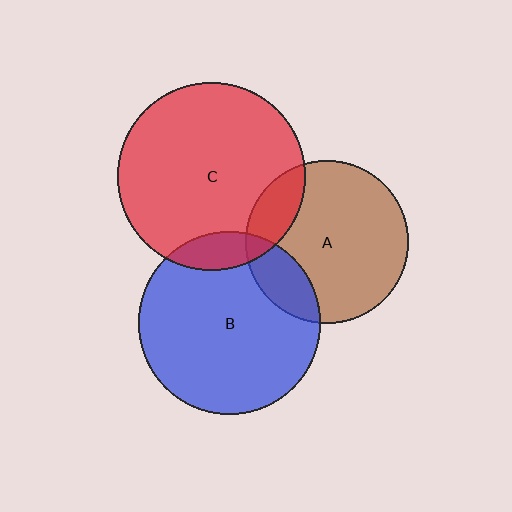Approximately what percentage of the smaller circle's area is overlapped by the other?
Approximately 10%.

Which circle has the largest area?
Circle C (red).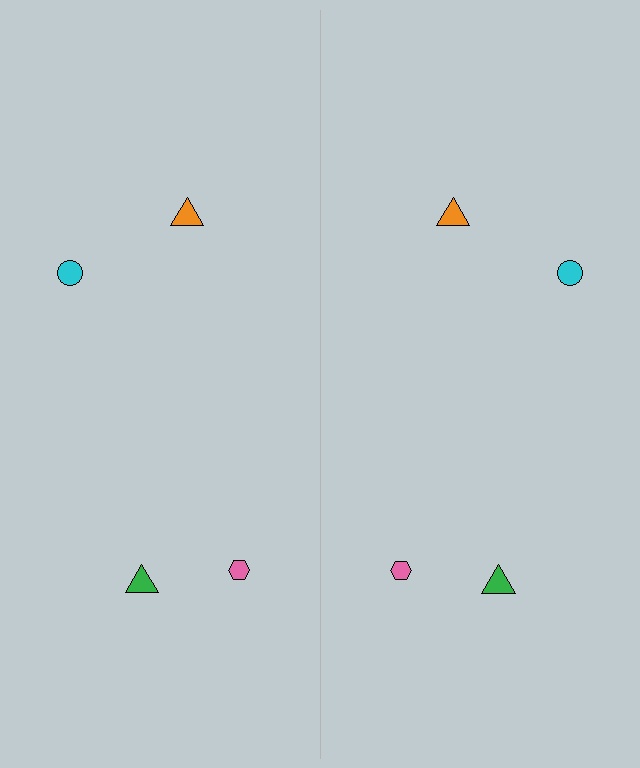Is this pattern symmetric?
Yes, this pattern has bilateral (reflection) symmetry.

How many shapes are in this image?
There are 8 shapes in this image.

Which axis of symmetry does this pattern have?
The pattern has a vertical axis of symmetry running through the center of the image.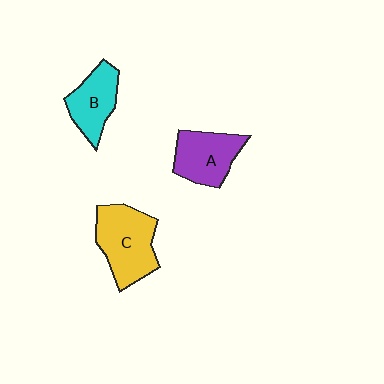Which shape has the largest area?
Shape C (yellow).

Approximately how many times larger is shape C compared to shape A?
Approximately 1.3 times.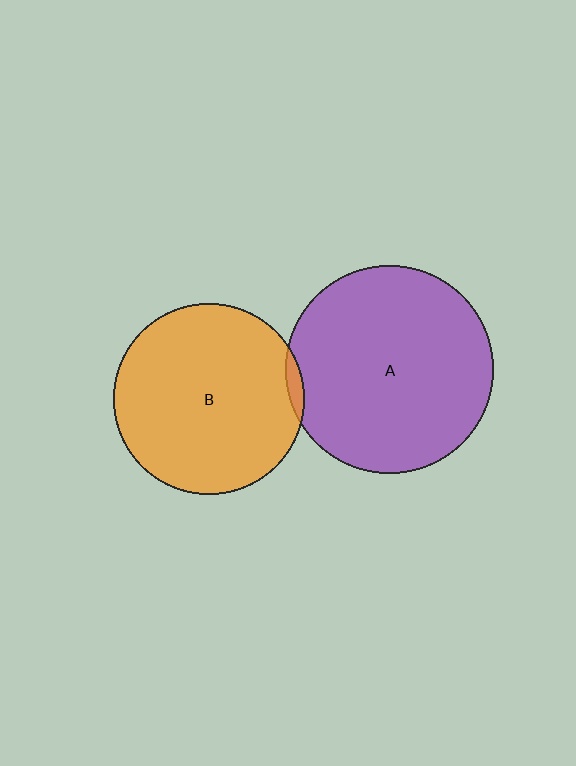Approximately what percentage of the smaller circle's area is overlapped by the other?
Approximately 5%.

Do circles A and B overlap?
Yes.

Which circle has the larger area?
Circle A (purple).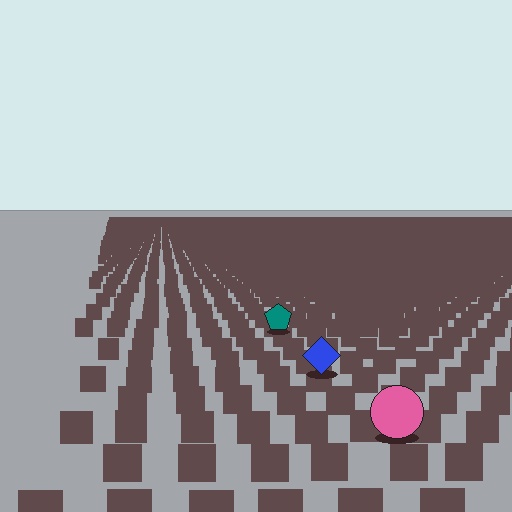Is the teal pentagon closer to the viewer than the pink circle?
No. The pink circle is closer — you can tell from the texture gradient: the ground texture is coarser near it.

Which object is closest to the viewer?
The pink circle is closest. The texture marks near it are larger and more spread out.